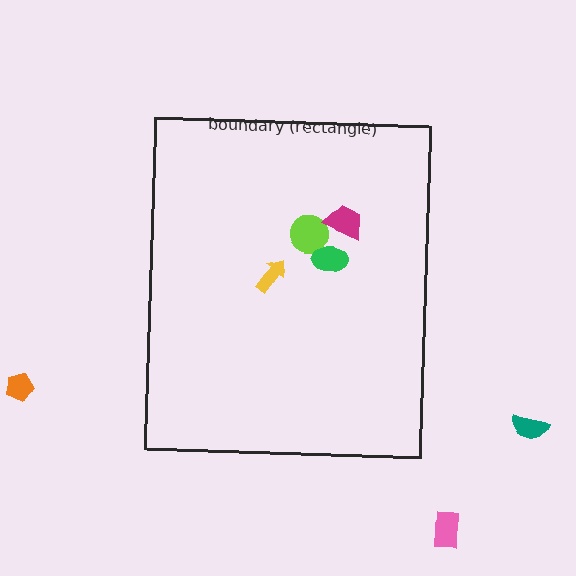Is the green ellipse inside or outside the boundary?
Inside.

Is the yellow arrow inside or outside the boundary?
Inside.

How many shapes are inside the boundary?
4 inside, 3 outside.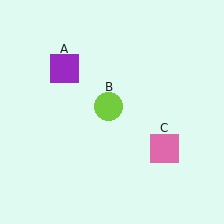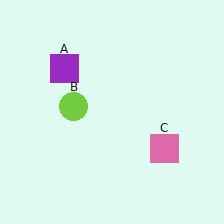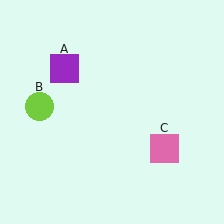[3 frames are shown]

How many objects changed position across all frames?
1 object changed position: lime circle (object B).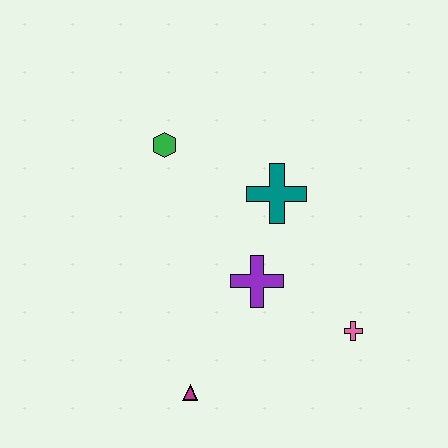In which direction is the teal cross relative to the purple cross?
The teal cross is above the purple cross.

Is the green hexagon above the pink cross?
Yes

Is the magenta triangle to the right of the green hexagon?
Yes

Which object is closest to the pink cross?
The purple cross is closest to the pink cross.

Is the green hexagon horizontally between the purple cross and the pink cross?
No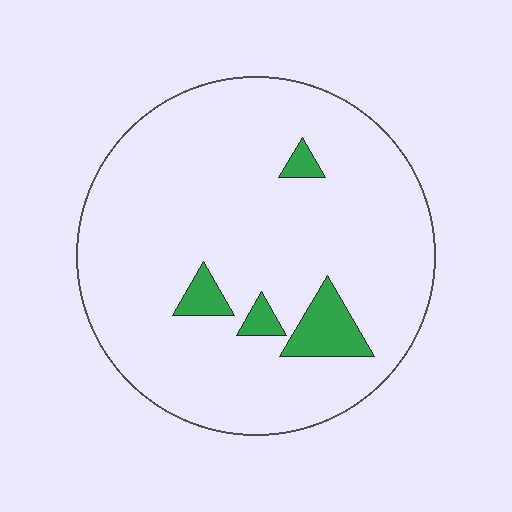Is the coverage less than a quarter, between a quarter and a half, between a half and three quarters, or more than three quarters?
Less than a quarter.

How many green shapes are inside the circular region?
4.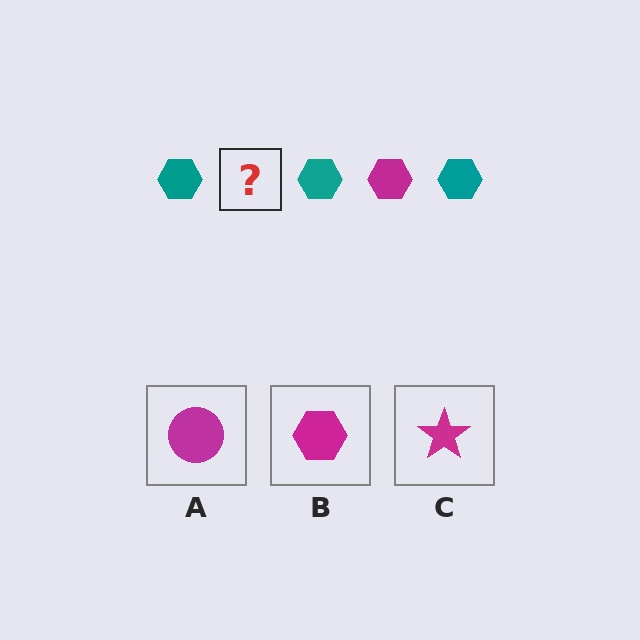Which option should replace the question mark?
Option B.